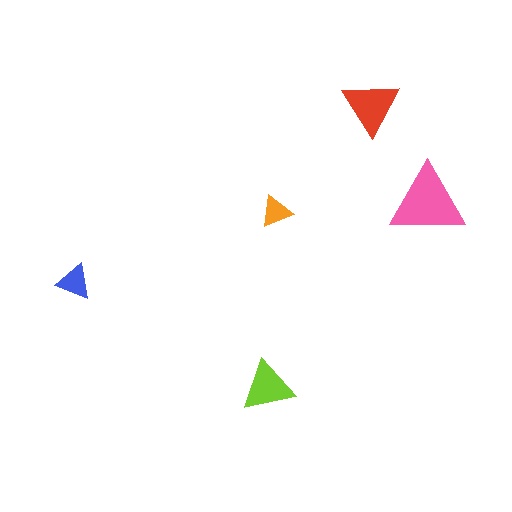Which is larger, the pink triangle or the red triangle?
The pink one.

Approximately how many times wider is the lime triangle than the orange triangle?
About 1.5 times wider.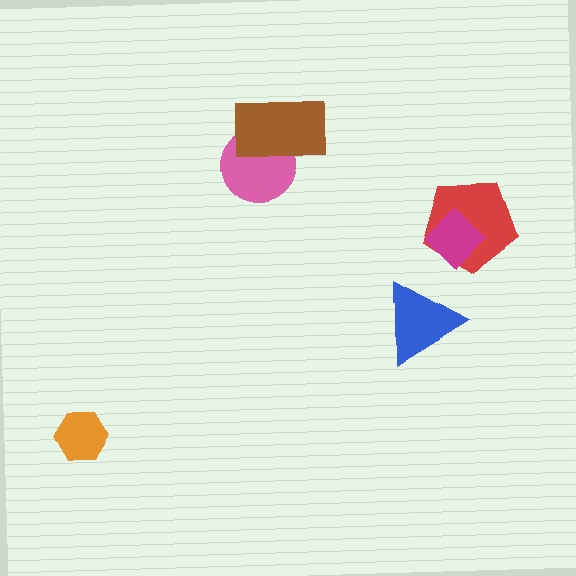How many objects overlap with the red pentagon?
1 object overlaps with the red pentagon.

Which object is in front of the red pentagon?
The magenta diamond is in front of the red pentagon.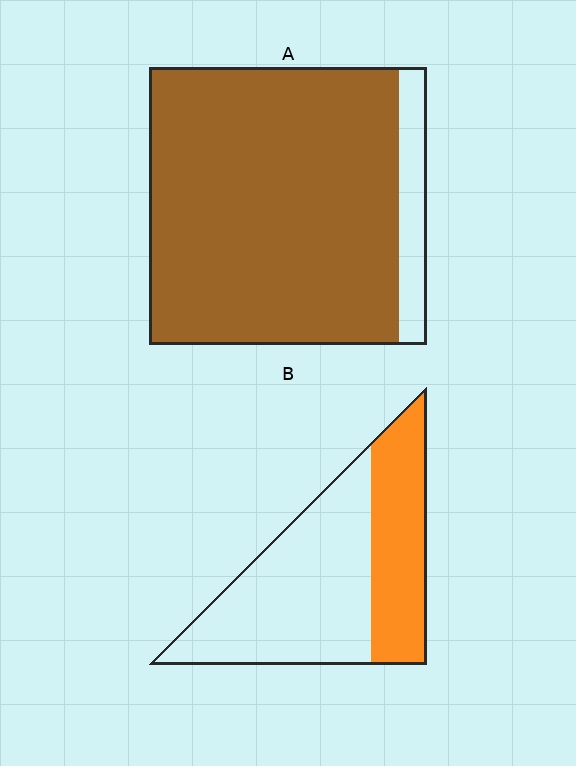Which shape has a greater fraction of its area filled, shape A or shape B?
Shape A.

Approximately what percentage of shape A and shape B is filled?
A is approximately 90% and B is approximately 35%.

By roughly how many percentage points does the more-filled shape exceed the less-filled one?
By roughly 55 percentage points (A over B).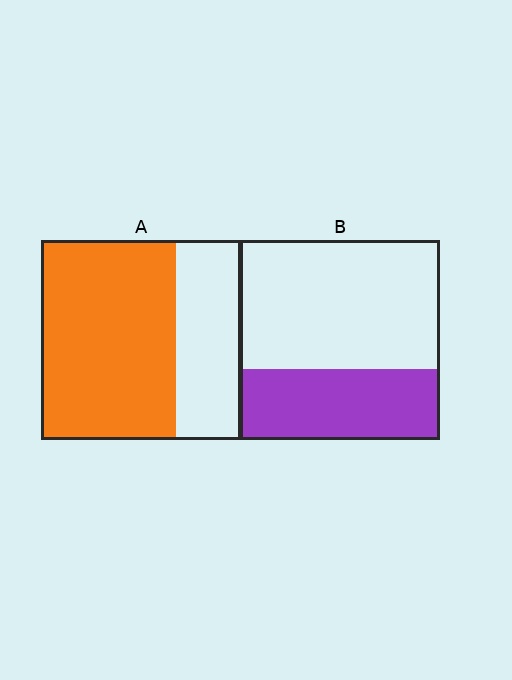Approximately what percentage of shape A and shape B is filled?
A is approximately 70% and B is approximately 35%.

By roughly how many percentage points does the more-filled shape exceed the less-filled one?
By roughly 30 percentage points (A over B).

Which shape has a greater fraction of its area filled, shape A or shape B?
Shape A.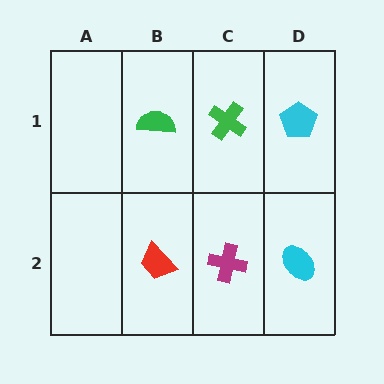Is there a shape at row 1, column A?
No, that cell is empty.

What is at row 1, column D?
A cyan pentagon.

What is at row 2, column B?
A red trapezoid.